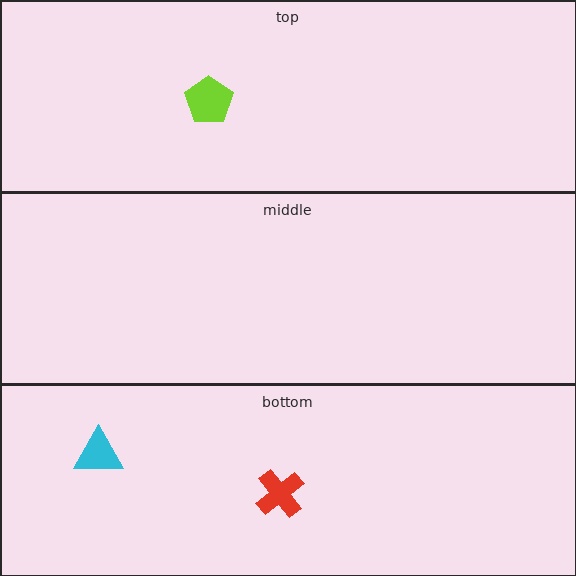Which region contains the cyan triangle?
The bottom region.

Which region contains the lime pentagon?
The top region.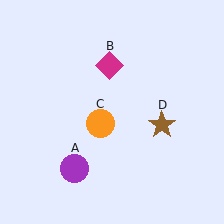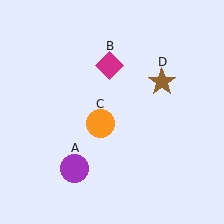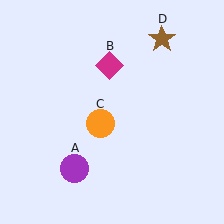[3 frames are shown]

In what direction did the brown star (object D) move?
The brown star (object D) moved up.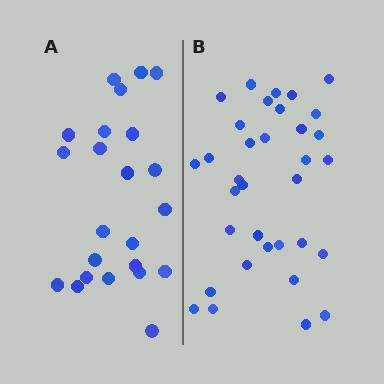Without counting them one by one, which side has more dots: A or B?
Region B (the right region) has more dots.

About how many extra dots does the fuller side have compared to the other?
Region B has roughly 12 or so more dots than region A.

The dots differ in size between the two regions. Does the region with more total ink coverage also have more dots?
No. Region A has more total ink coverage because its dots are larger, but region B actually contains more individual dots. Total area can be misleading — the number of items is what matters here.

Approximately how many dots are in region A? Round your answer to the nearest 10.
About 20 dots. (The exact count is 23, which rounds to 20.)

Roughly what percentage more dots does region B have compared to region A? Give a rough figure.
About 50% more.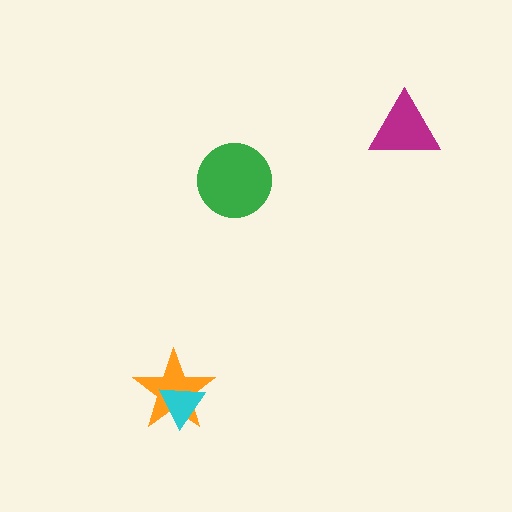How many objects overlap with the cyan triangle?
1 object overlaps with the cyan triangle.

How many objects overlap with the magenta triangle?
0 objects overlap with the magenta triangle.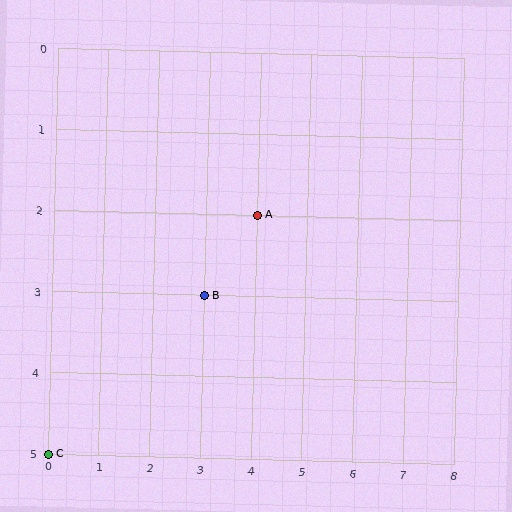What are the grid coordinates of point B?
Point B is at grid coordinates (3, 3).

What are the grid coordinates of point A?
Point A is at grid coordinates (4, 2).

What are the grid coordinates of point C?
Point C is at grid coordinates (0, 5).